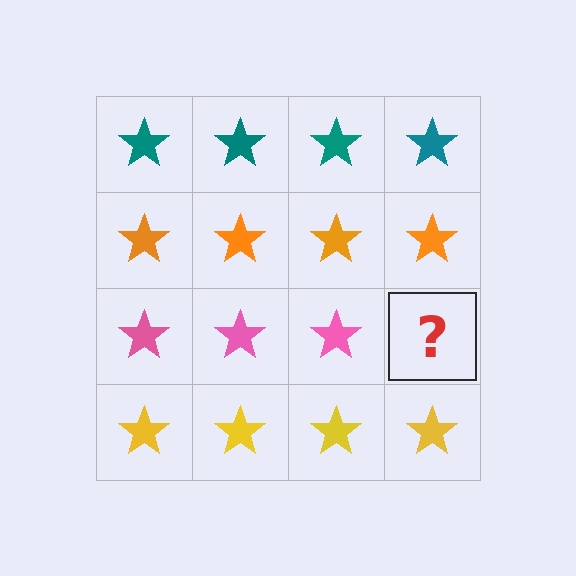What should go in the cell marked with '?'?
The missing cell should contain a pink star.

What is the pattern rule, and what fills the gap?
The rule is that each row has a consistent color. The gap should be filled with a pink star.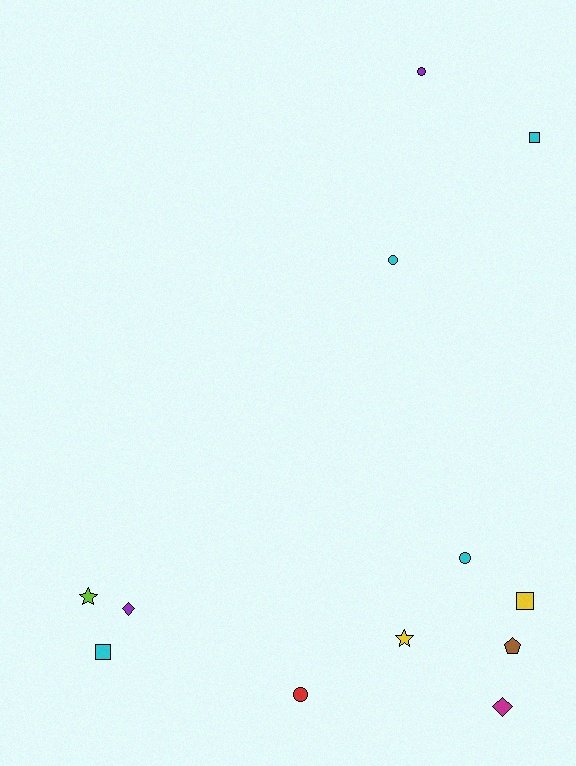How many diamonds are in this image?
There are 2 diamonds.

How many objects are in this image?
There are 12 objects.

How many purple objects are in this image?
There are 2 purple objects.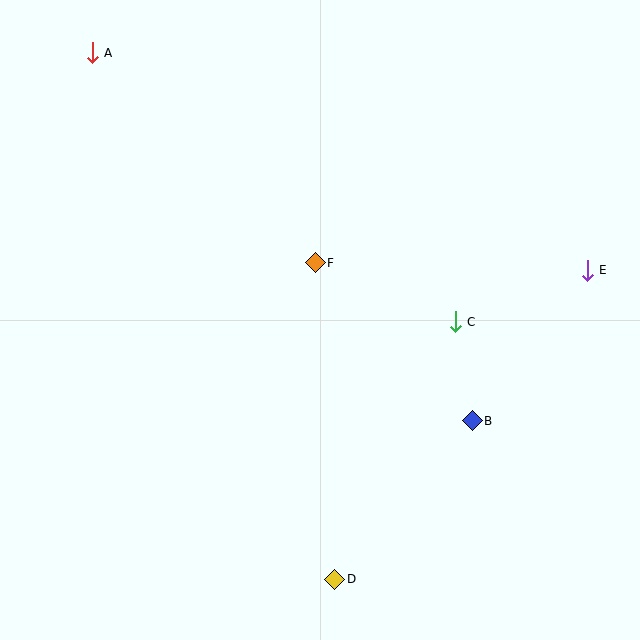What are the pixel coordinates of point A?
Point A is at (92, 53).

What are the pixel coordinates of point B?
Point B is at (472, 421).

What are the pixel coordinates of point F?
Point F is at (315, 263).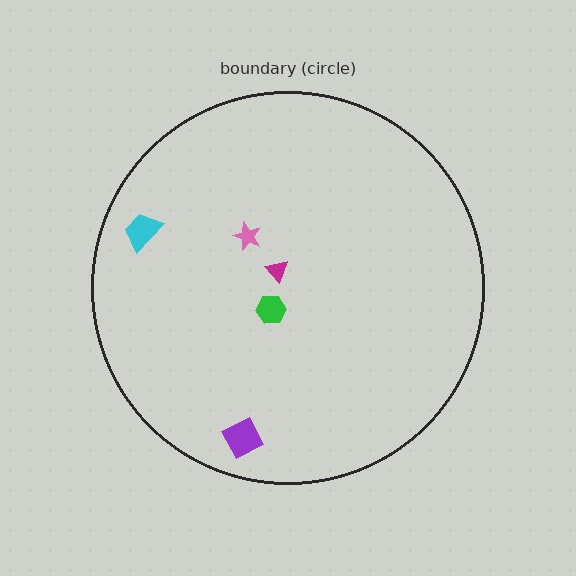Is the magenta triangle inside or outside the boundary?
Inside.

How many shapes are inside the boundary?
5 inside, 0 outside.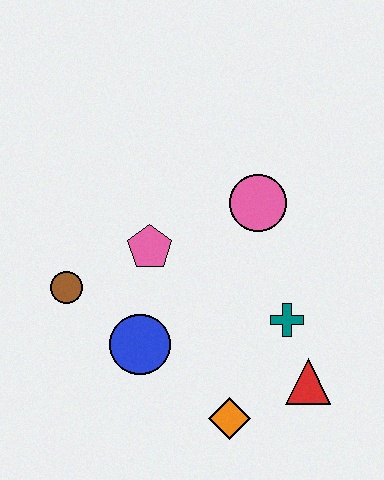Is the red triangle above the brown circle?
No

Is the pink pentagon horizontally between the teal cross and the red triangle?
No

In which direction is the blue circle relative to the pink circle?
The blue circle is below the pink circle.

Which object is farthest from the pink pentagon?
The red triangle is farthest from the pink pentagon.